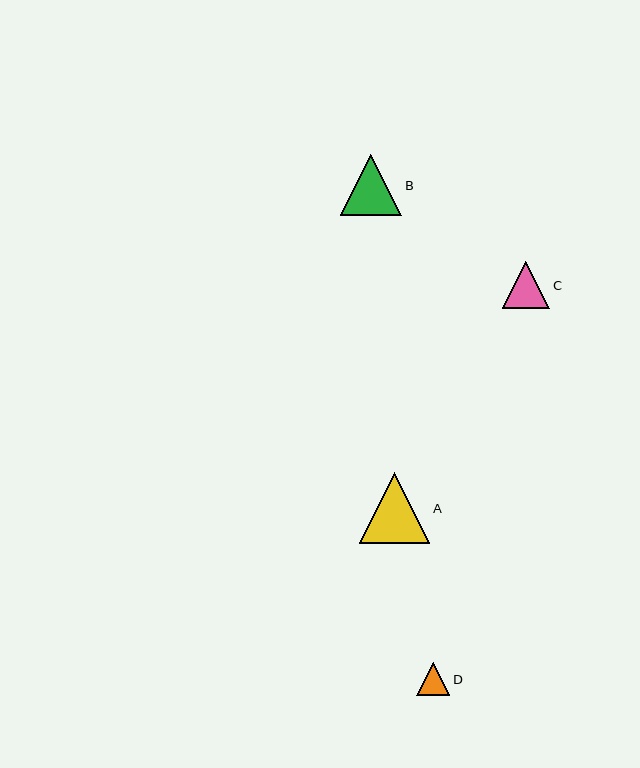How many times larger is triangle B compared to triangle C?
Triangle B is approximately 1.3 times the size of triangle C.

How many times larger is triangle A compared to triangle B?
Triangle A is approximately 1.1 times the size of triangle B.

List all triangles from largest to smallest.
From largest to smallest: A, B, C, D.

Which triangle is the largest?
Triangle A is the largest with a size of approximately 71 pixels.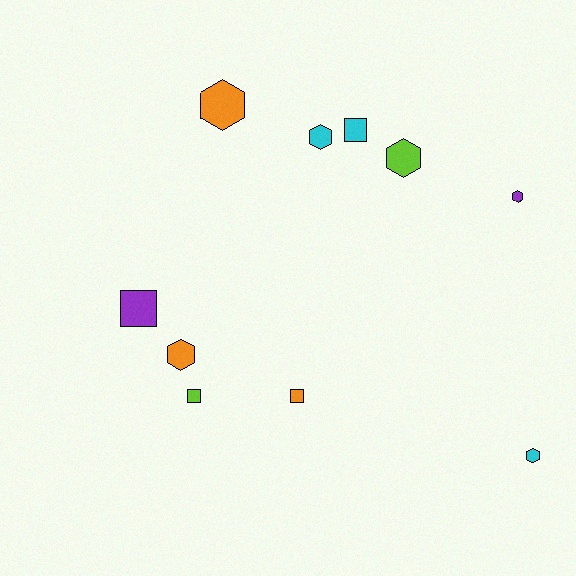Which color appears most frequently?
Cyan, with 3 objects.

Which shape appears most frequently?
Hexagon, with 6 objects.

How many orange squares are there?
There is 1 orange square.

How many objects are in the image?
There are 10 objects.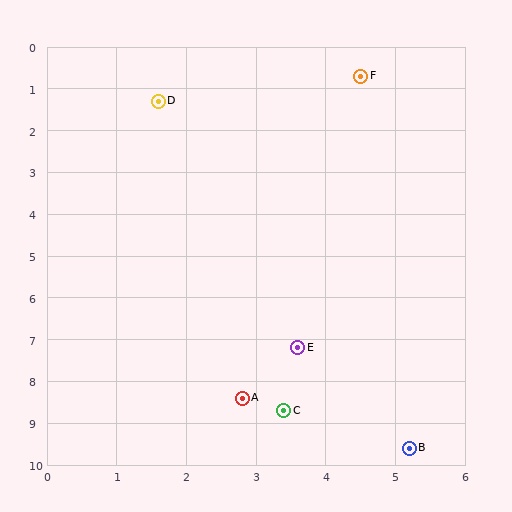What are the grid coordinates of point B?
Point B is at approximately (5.2, 9.6).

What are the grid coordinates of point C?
Point C is at approximately (3.4, 8.7).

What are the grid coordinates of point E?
Point E is at approximately (3.6, 7.2).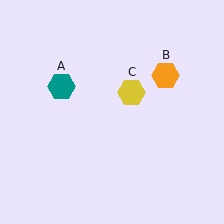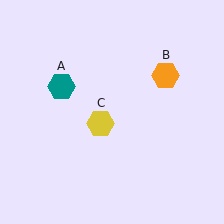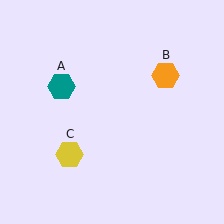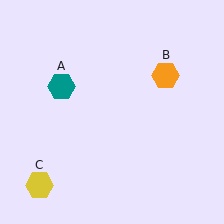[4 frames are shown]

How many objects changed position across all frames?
1 object changed position: yellow hexagon (object C).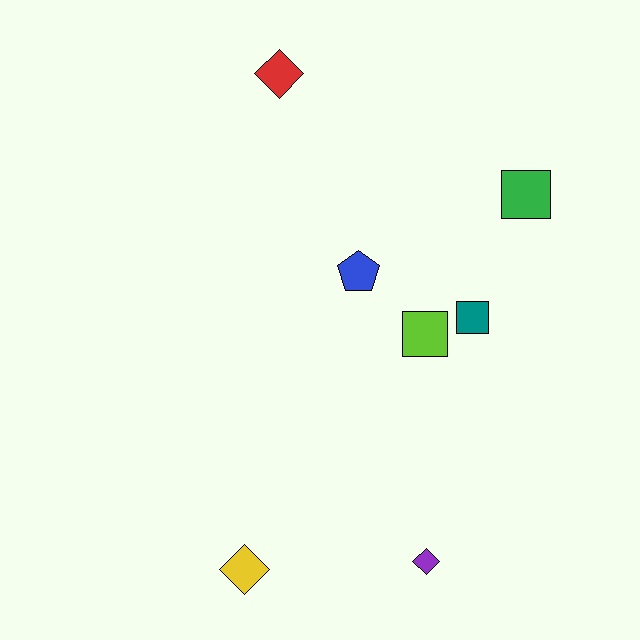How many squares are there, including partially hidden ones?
There are 3 squares.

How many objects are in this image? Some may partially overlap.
There are 7 objects.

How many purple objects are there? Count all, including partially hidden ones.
There is 1 purple object.